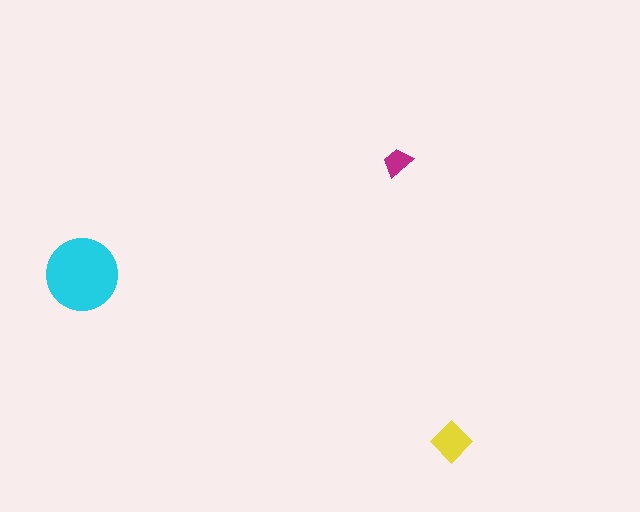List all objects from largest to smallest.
The cyan circle, the yellow diamond, the magenta trapezoid.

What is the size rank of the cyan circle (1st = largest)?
1st.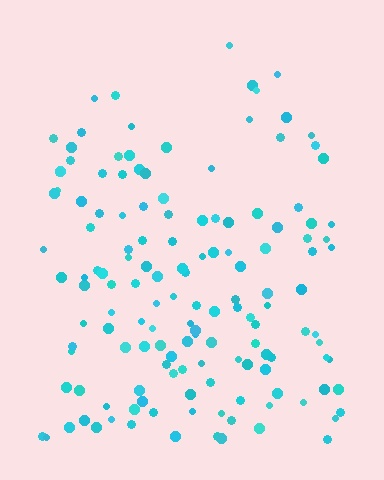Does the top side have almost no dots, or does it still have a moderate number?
Still a moderate number, just noticeably fewer than the bottom.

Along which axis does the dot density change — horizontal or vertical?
Vertical.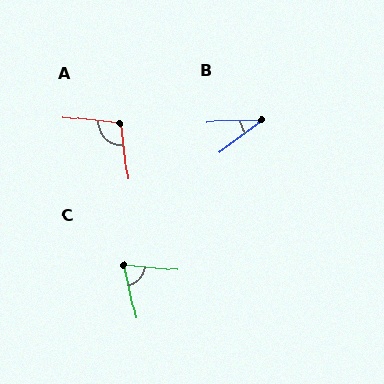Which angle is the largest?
A, at approximately 102 degrees.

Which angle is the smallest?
B, at approximately 34 degrees.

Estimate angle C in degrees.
Approximately 71 degrees.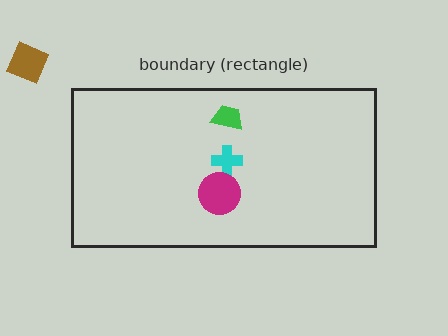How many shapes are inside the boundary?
3 inside, 1 outside.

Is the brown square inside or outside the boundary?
Outside.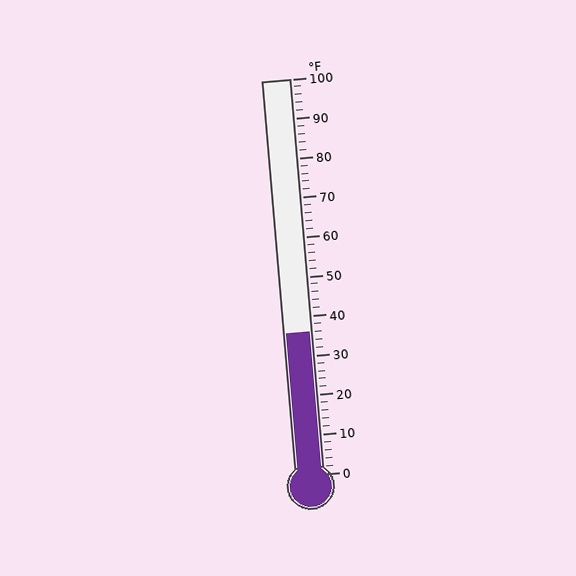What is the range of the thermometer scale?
The thermometer scale ranges from 0°F to 100°F.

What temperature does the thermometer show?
The thermometer shows approximately 36°F.